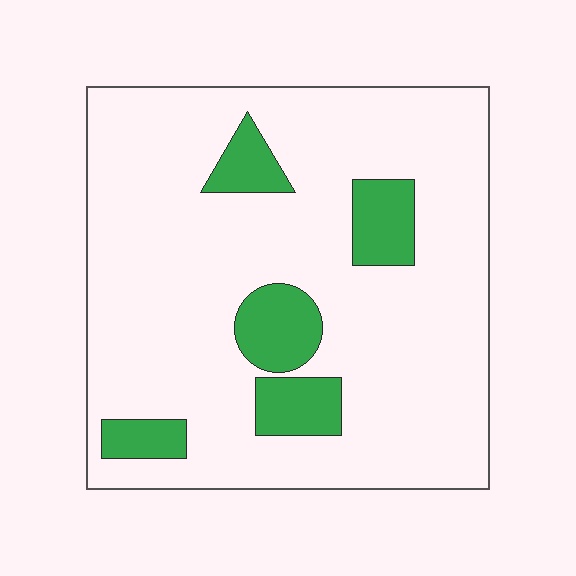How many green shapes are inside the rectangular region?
5.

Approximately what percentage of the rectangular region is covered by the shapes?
Approximately 15%.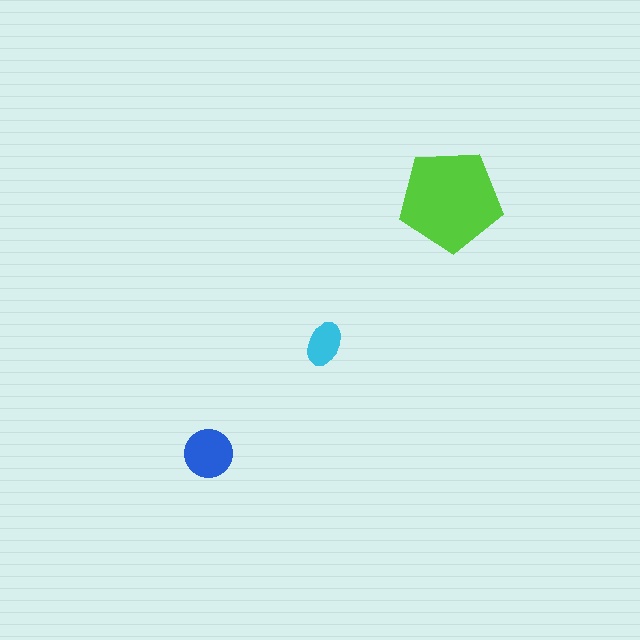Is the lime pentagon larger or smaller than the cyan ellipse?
Larger.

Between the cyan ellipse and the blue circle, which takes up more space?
The blue circle.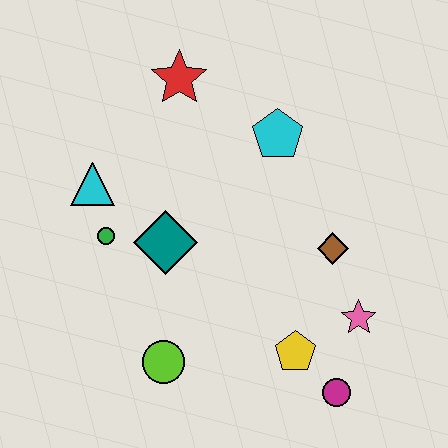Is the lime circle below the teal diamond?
Yes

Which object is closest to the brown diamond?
The pink star is closest to the brown diamond.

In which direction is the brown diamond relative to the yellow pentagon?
The brown diamond is above the yellow pentagon.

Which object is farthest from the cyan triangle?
The magenta circle is farthest from the cyan triangle.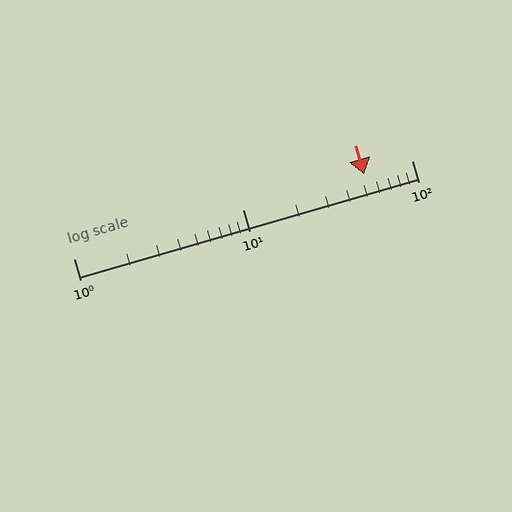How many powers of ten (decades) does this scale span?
The scale spans 2 decades, from 1 to 100.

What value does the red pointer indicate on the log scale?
The pointer indicates approximately 52.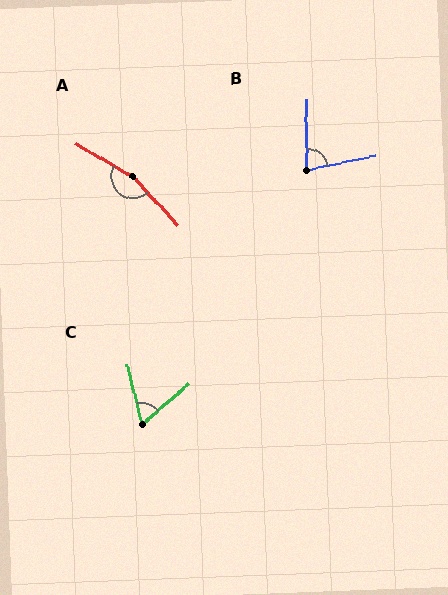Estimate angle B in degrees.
Approximately 78 degrees.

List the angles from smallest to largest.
C (63°), B (78°), A (164°).